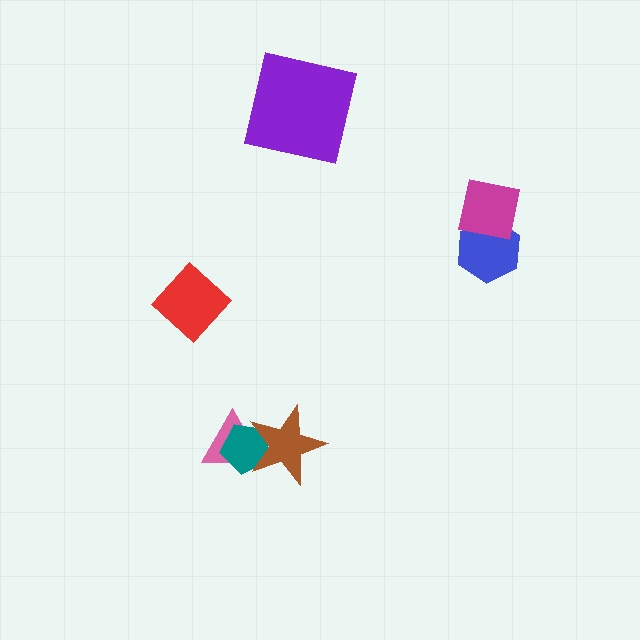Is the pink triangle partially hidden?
Yes, it is partially covered by another shape.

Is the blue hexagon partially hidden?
Yes, it is partially covered by another shape.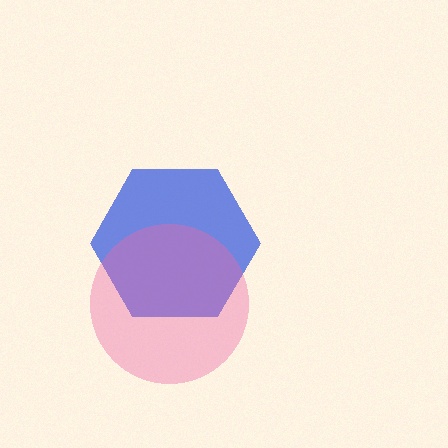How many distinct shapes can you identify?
There are 2 distinct shapes: a blue hexagon, a pink circle.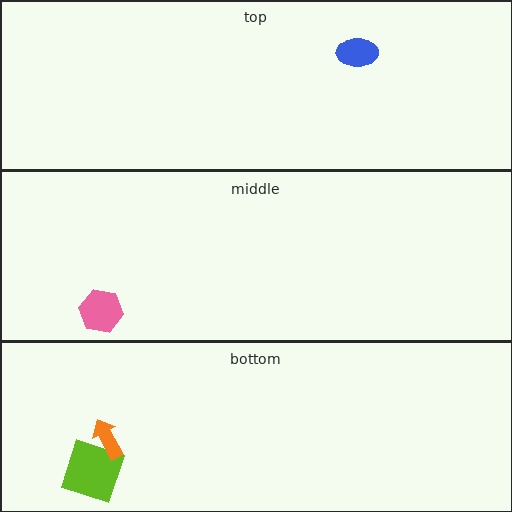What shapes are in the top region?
The blue ellipse.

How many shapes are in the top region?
1.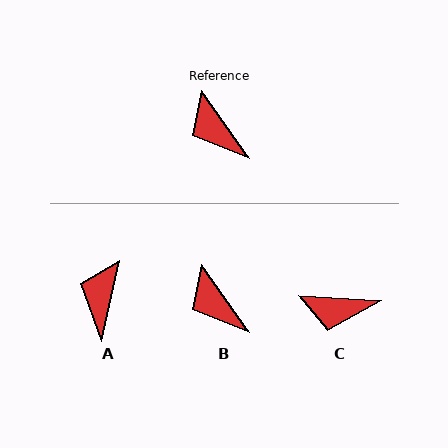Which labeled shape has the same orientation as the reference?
B.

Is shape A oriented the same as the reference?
No, it is off by about 48 degrees.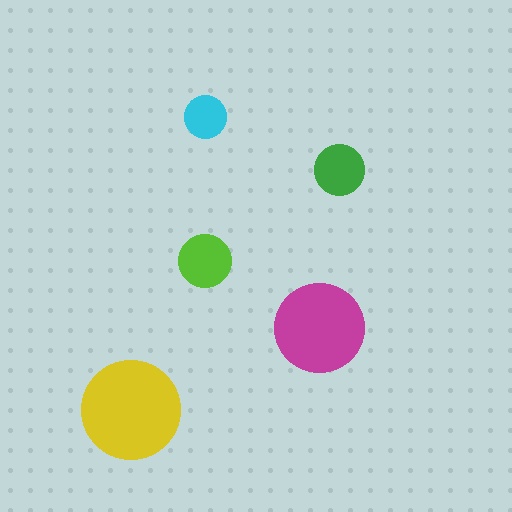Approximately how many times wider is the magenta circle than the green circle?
About 2 times wider.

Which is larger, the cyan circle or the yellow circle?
The yellow one.